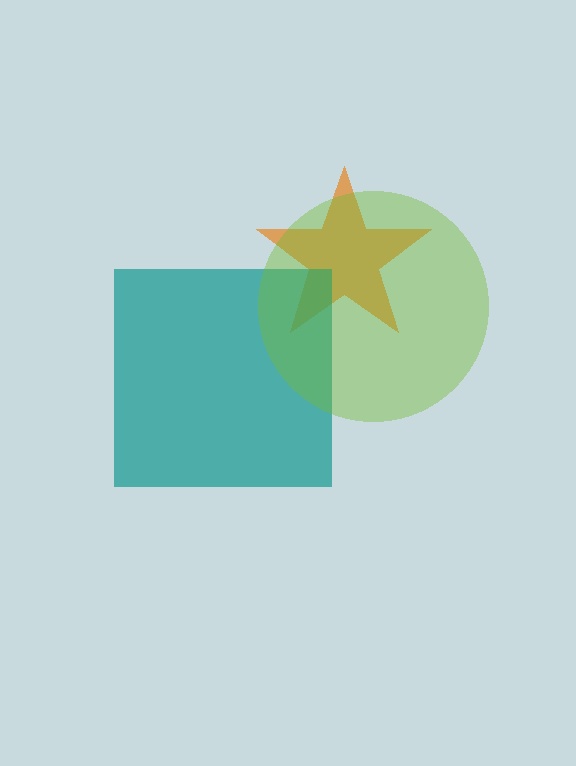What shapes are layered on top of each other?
The layered shapes are: an orange star, a teal square, a lime circle.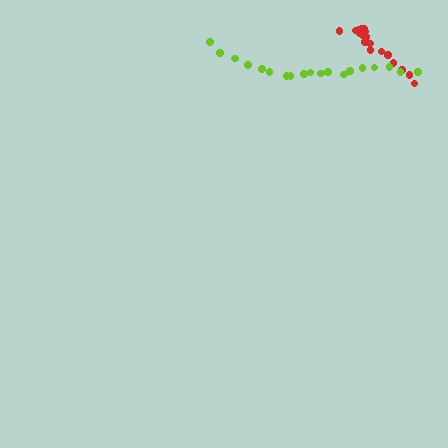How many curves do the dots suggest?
There are 2 distinct paths.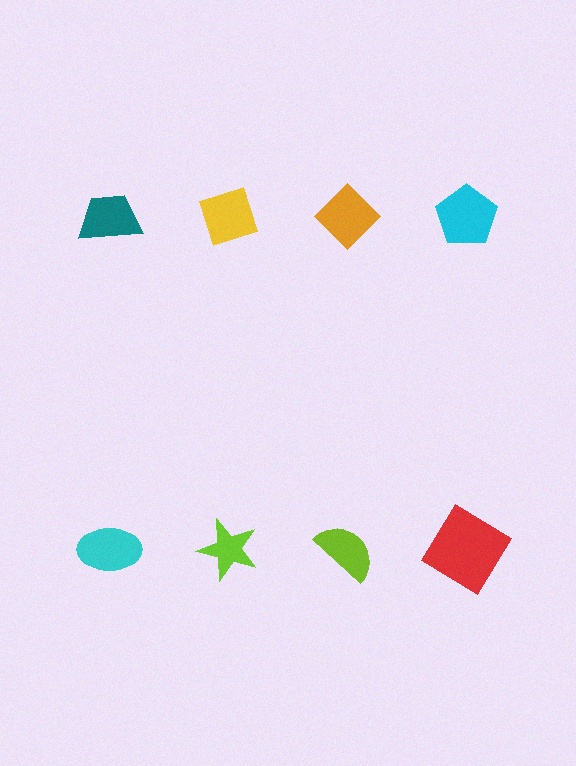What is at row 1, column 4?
A cyan pentagon.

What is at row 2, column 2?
A lime star.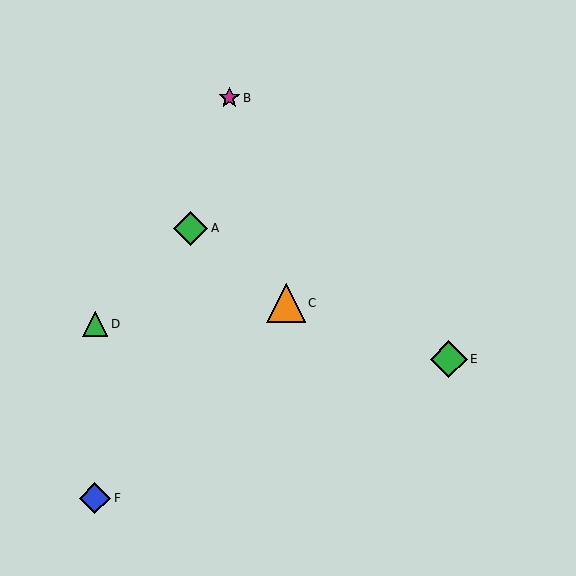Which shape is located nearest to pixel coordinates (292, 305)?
The orange triangle (labeled C) at (286, 303) is nearest to that location.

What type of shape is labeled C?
Shape C is an orange triangle.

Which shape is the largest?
The orange triangle (labeled C) is the largest.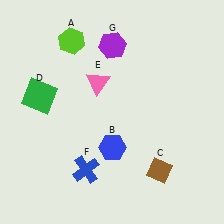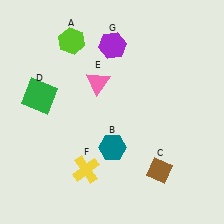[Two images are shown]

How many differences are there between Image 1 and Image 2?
There are 2 differences between the two images.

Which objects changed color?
B changed from blue to teal. F changed from blue to yellow.